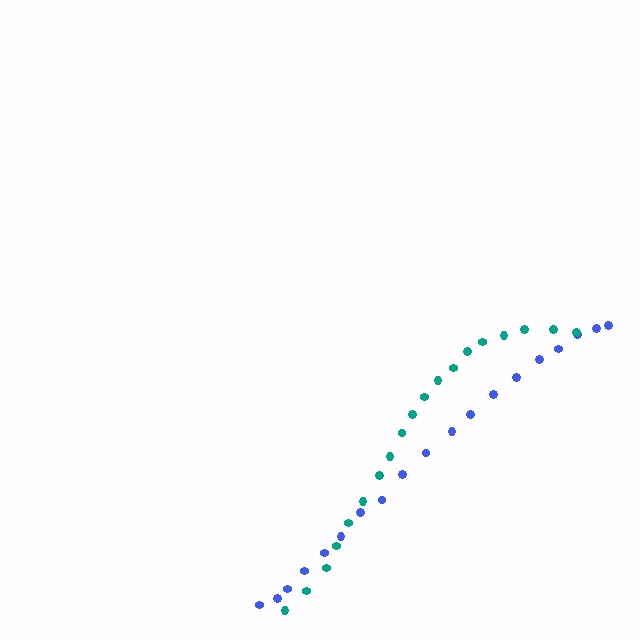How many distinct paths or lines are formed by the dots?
There are 2 distinct paths.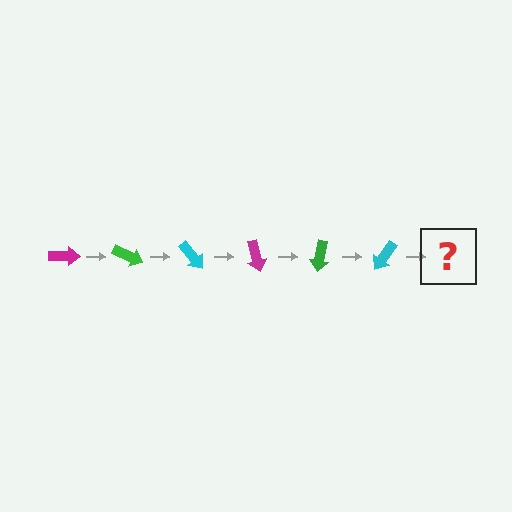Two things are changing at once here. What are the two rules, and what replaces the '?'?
The two rules are that it rotates 25 degrees each step and the color cycles through magenta, green, and cyan. The '?' should be a magenta arrow, rotated 150 degrees from the start.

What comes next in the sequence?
The next element should be a magenta arrow, rotated 150 degrees from the start.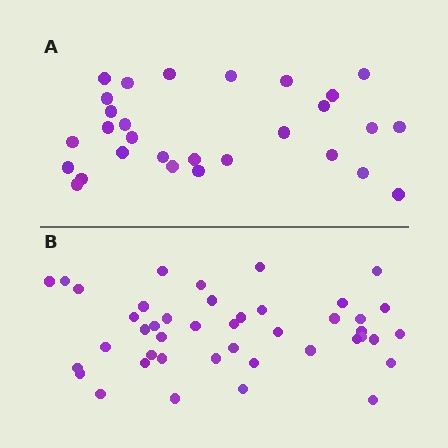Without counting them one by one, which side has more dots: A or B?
Region B (the bottom region) has more dots.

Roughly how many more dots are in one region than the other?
Region B has approximately 15 more dots than region A.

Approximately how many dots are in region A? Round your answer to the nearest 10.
About 30 dots. (The exact count is 29, which rounds to 30.)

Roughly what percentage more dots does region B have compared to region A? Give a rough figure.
About 50% more.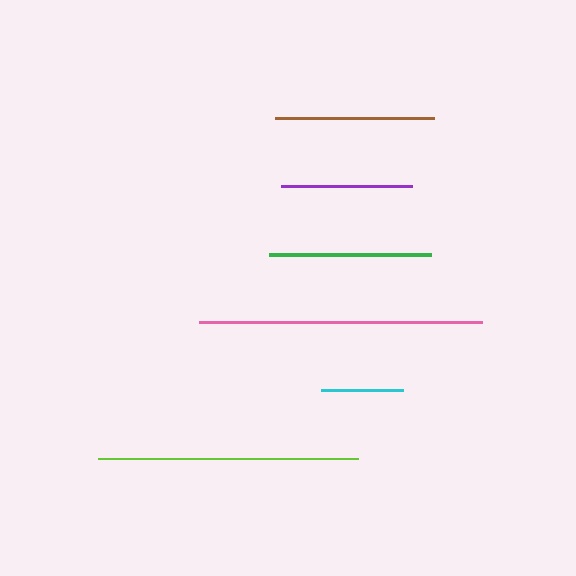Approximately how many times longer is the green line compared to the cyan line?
The green line is approximately 2.0 times the length of the cyan line.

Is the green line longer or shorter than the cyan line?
The green line is longer than the cyan line.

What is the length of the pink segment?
The pink segment is approximately 283 pixels long.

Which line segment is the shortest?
The cyan line is the shortest at approximately 83 pixels.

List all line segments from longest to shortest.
From longest to shortest: pink, lime, green, brown, purple, cyan.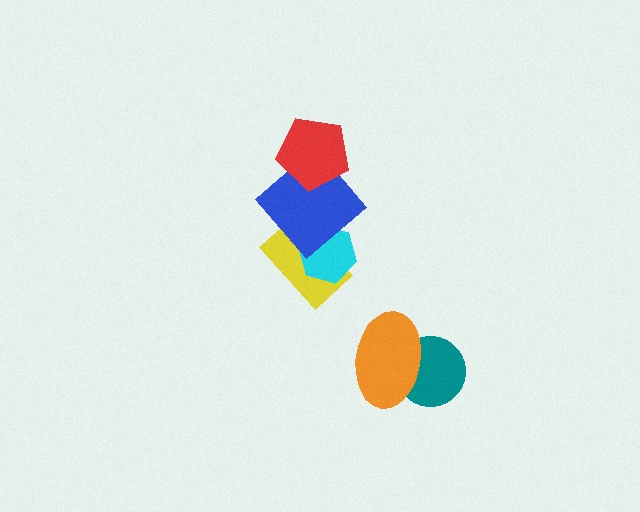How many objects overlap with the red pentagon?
1 object overlaps with the red pentagon.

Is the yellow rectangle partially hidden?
Yes, it is partially covered by another shape.